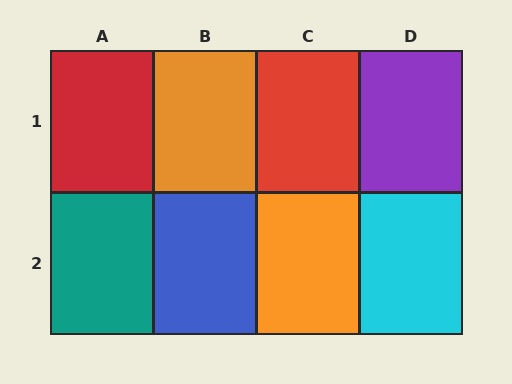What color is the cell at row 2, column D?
Cyan.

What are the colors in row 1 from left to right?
Red, orange, red, purple.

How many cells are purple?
1 cell is purple.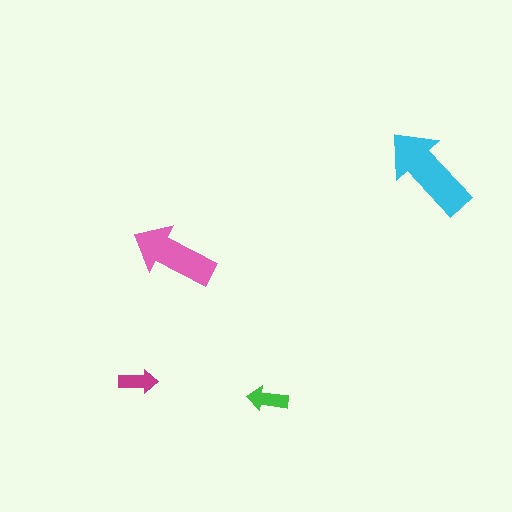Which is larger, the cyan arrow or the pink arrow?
The cyan one.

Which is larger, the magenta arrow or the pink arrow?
The pink one.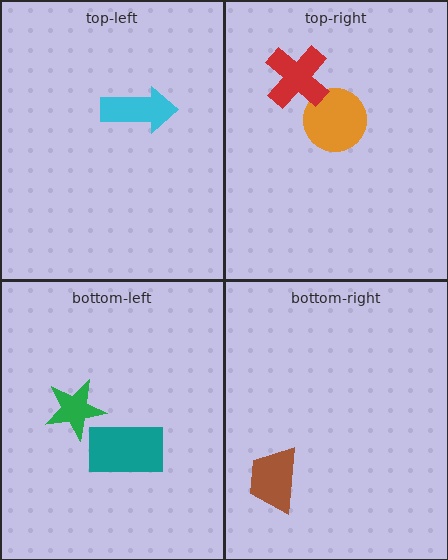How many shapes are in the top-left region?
1.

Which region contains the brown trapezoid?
The bottom-right region.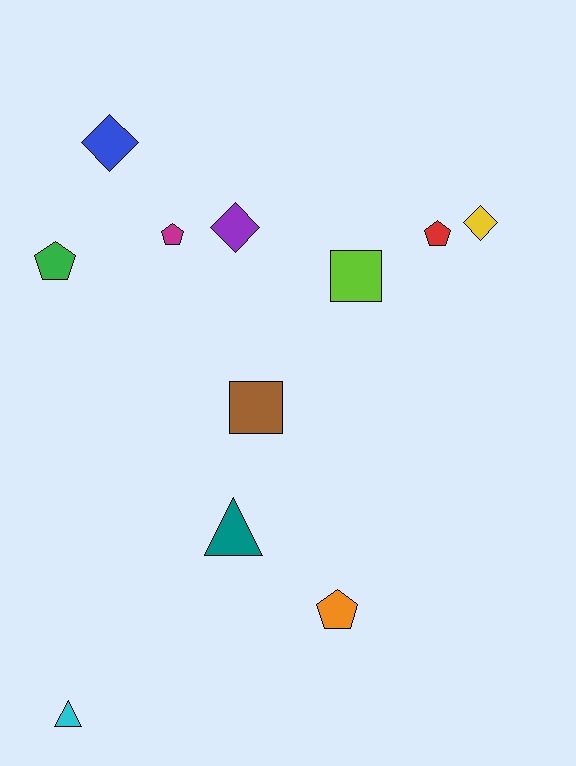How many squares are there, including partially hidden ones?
There are 2 squares.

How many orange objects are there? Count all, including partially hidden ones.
There is 1 orange object.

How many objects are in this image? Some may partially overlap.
There are 11 objects.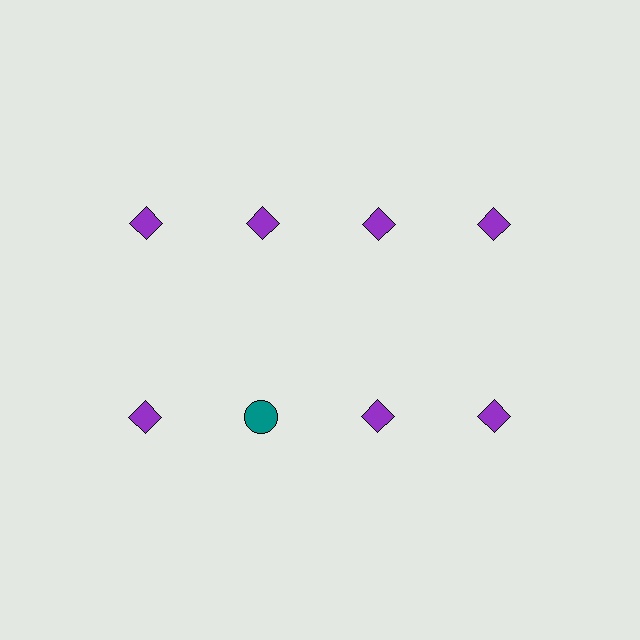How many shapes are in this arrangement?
There are 8 shapes arranged in a grid pattern.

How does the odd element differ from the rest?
It differs in both color (teal instead of purple) and shape (circle instead of diamond).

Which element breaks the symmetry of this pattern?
The teal circle in the second row, second from left column breaks the symmetry. All other shapes are purple diamonds.